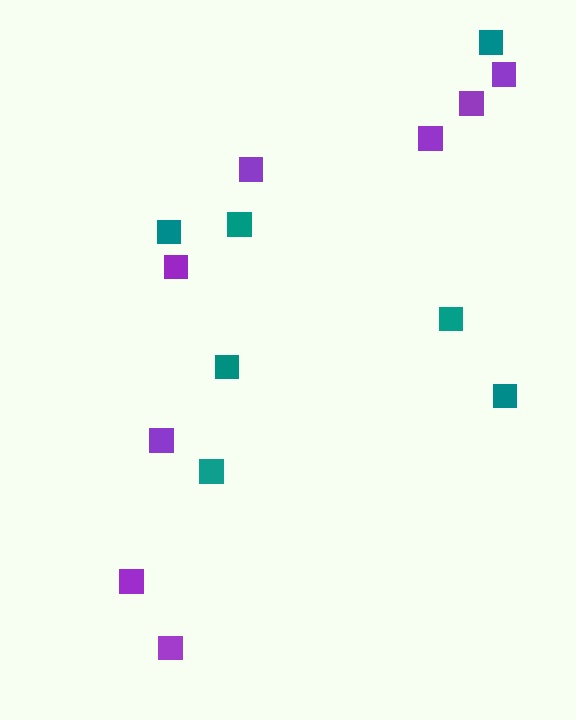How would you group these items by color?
There are 2 groups: one group of purple squares (8) and one group of teal squares (7).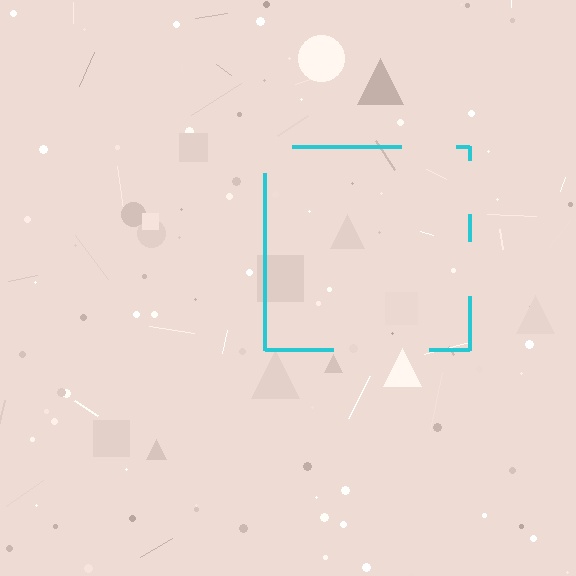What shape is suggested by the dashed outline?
The dashed outline suggests a square.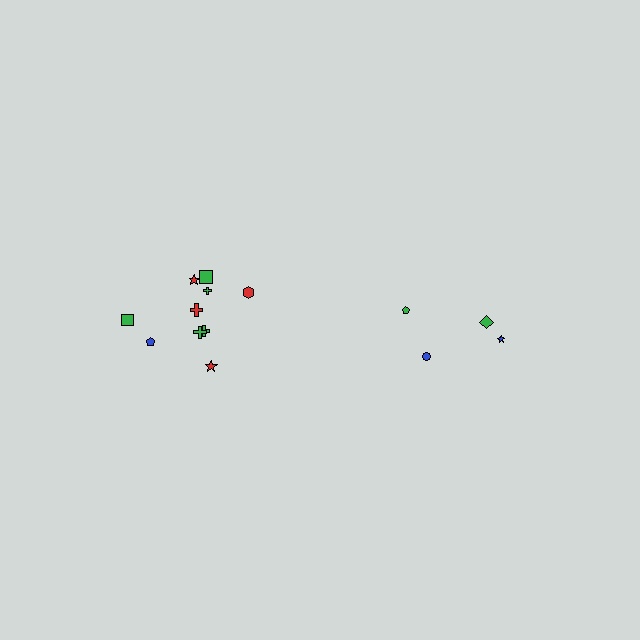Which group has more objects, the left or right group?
The left group.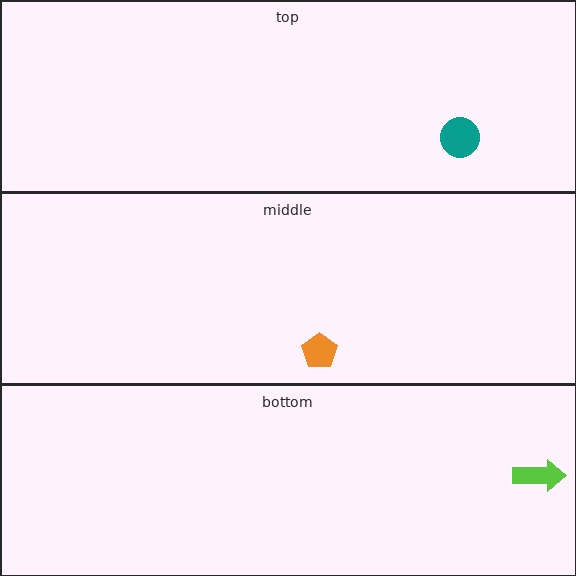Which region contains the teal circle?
The top region.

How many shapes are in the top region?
1.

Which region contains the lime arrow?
The bottom region.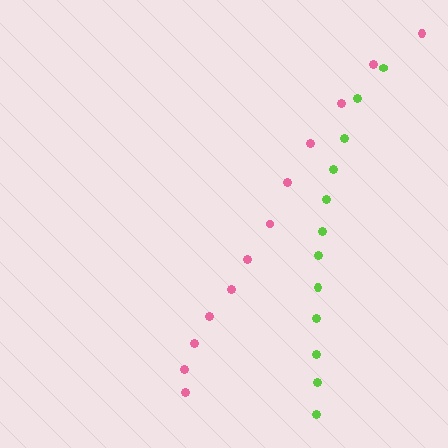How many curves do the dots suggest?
There are 2 distinct paths.